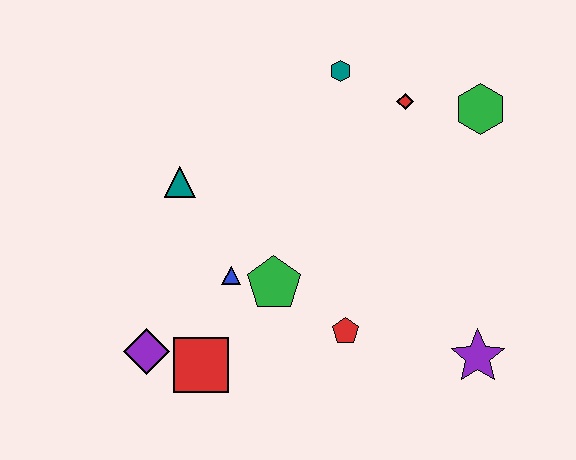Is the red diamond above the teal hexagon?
No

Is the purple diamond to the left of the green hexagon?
Yes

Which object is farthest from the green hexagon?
The purple diamond is farthest from the green hexagon.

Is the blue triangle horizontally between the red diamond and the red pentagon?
No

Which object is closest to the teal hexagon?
The red diamond is closest to the teal hexagon.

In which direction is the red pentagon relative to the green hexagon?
The red pentagon is below the green hexagon.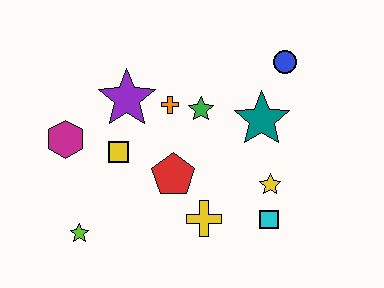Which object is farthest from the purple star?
The cyan square is farthest from the purple star.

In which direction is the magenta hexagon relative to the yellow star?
The magenta hexagon is to the left of the yellow star.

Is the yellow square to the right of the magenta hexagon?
Yes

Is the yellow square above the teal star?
No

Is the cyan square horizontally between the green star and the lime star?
No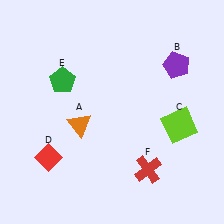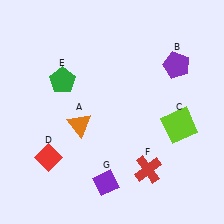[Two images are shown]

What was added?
A purple diamond (G) was added in Image 2.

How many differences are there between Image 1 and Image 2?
There is 1 difference between the two images.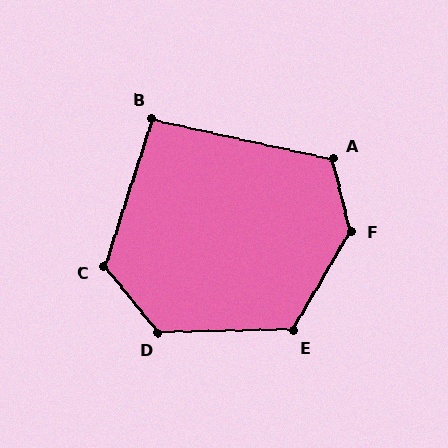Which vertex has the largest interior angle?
F, at approximately 136 degrees.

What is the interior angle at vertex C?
Approximately 123 degrees (obtuse).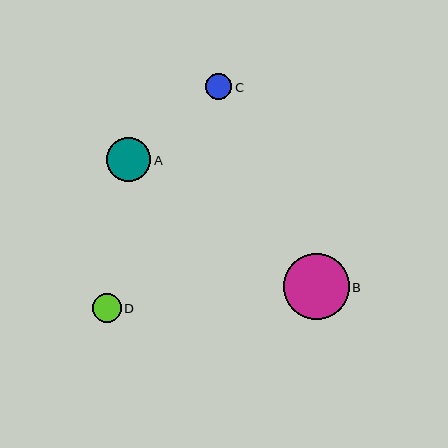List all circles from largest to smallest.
From largest to smallest: B, A, D, C.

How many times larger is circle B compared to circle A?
Circle B is approximately 1.5 times the size of circle A.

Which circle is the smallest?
Circle C is the smallest with a size of approximately 26 pixels.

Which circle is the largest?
Circle B is the largest with a size of approximately 65 pixels.